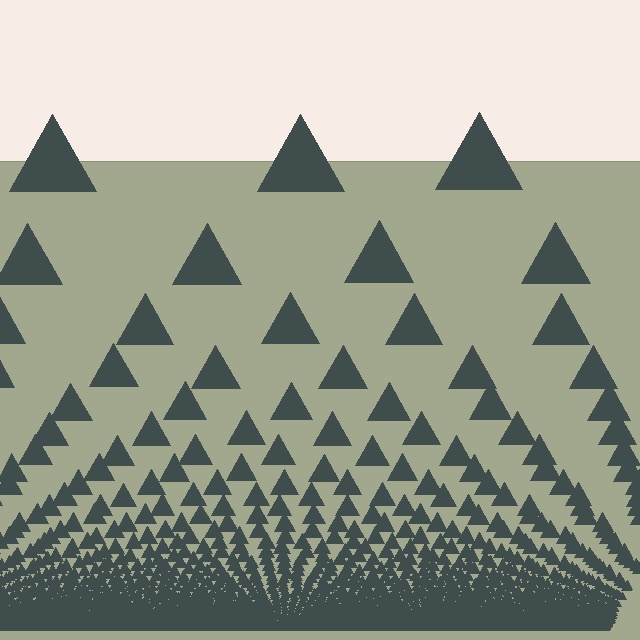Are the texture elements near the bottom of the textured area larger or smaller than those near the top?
Smaller. The gradient is inverted — elements near the bottom are smaller and denser.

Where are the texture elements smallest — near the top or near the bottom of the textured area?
Near the bottom.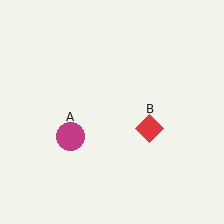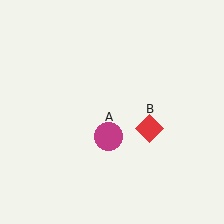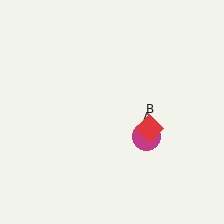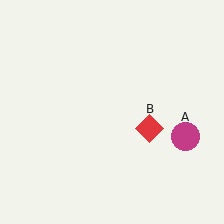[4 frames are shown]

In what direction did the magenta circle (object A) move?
The magenta circle (object A) moved right.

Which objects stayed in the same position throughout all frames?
Red diamond (object B) remained stationary.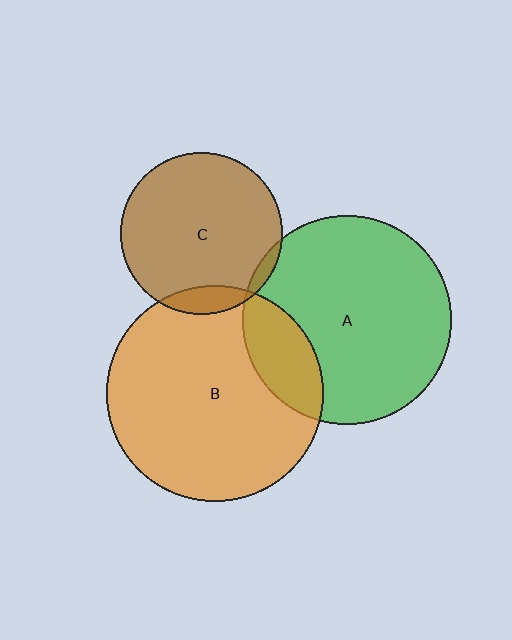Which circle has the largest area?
Circle B (orange).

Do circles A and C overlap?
Yes.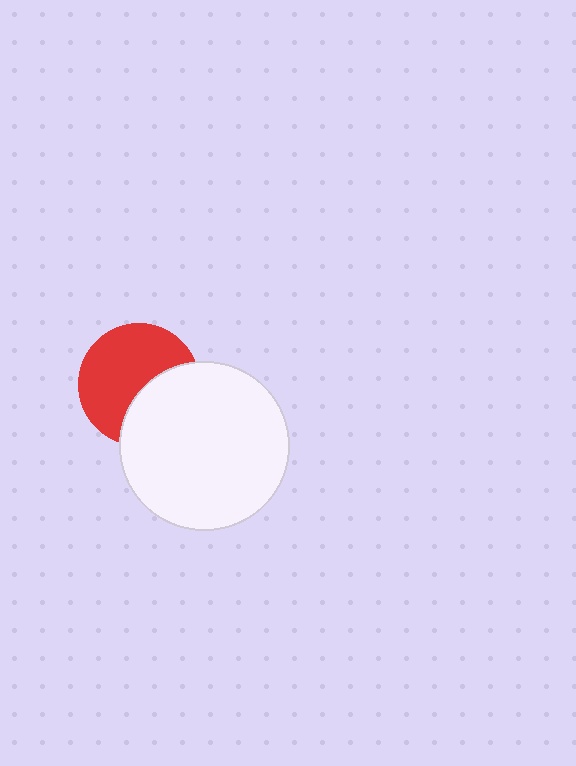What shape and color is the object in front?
The object in front is a white circle.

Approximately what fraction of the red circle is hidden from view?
Roughly 38% of the red circle is hidden behind the white circle.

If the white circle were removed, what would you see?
You would see the complete red circle.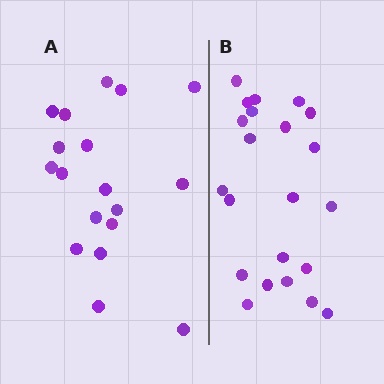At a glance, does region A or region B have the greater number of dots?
Region B (the right region) has more dots.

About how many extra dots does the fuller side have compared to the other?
Region B has about 4 more dots than region A.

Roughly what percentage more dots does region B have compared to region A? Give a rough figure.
About 20% more.